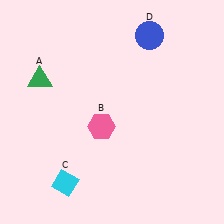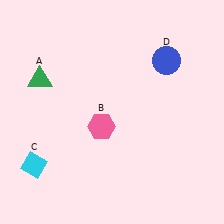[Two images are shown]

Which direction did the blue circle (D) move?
The blue circle (D) moved down.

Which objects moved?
The objects that moved are: the cyan diamond (C), the blue circle (D).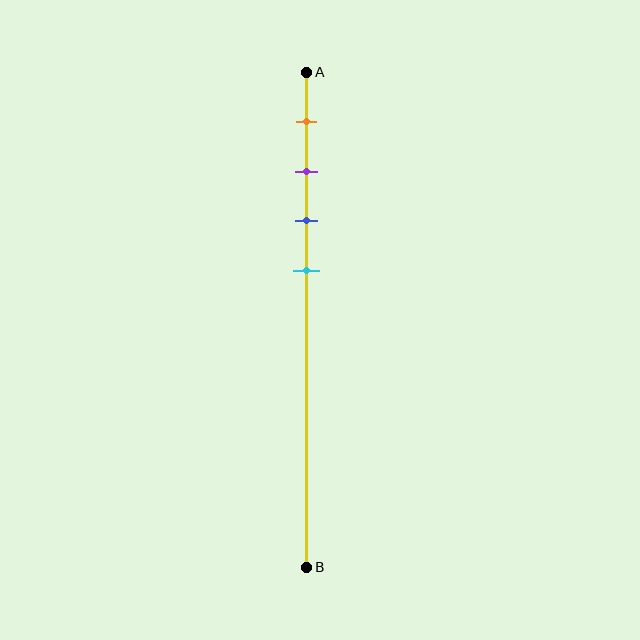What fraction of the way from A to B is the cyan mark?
The cyan mark is approximately 40% (0.4) of the way from A to B.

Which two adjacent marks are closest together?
The purple and blue marks are the closest adjacent pair.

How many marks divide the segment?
There are 4 marks dividing the segment.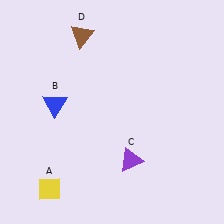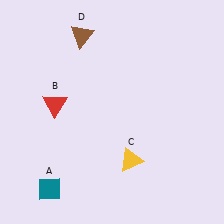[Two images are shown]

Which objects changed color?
A changed from yellow to teal. B changed from blue to red. C changed from purple to yellow.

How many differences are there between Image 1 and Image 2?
There are 3 differences between the two images.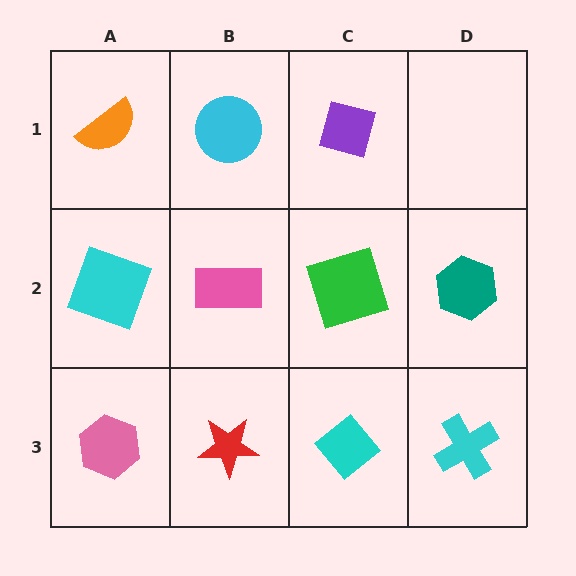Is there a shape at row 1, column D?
No, that cell is empty.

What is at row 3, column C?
A cyan diamond.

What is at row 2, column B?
A pink rectangle.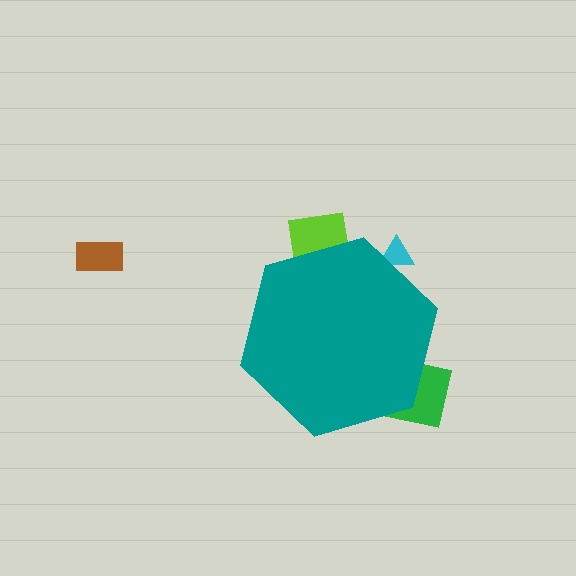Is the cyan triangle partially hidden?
Yes, the cyan triangle is partially hidden behind the teal hexagon.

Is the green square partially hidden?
Yes, the green square is partially hidden behind the teal hexagon.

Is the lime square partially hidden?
Yes, the lime square is partially hidden behind the teal hexagon.